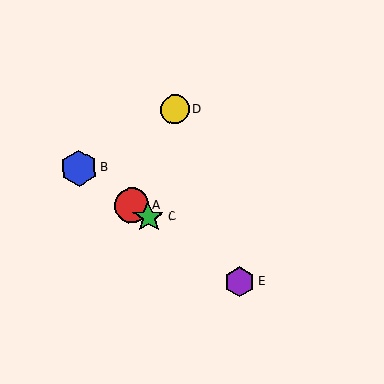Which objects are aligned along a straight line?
Objects A, B, C, E are aligned along a straight line.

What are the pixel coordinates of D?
Object D is at (175, 109).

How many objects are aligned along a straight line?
4 objects (A, B, C, E) are aligned along a straight line.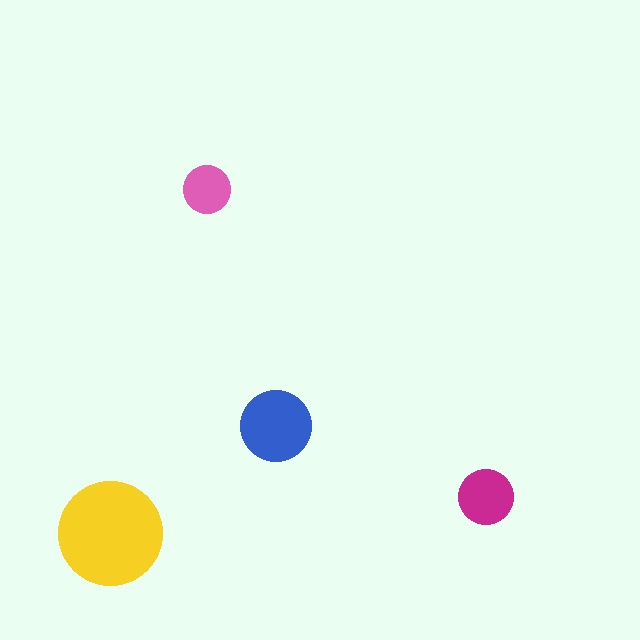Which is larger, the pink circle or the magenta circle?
The magenta one.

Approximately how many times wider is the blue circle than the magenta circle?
About 1.5 times wider.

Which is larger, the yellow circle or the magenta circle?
The yellow one.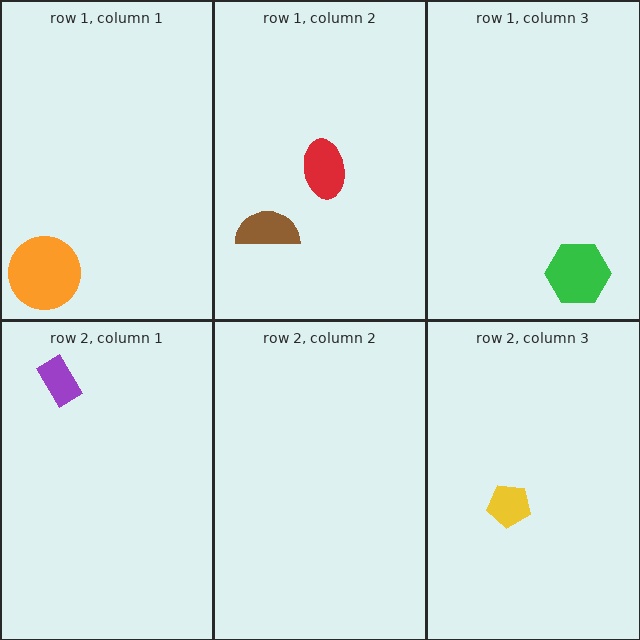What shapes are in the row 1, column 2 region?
The brown semicircle, the red ellipse.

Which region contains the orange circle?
The row 1, column 1 region.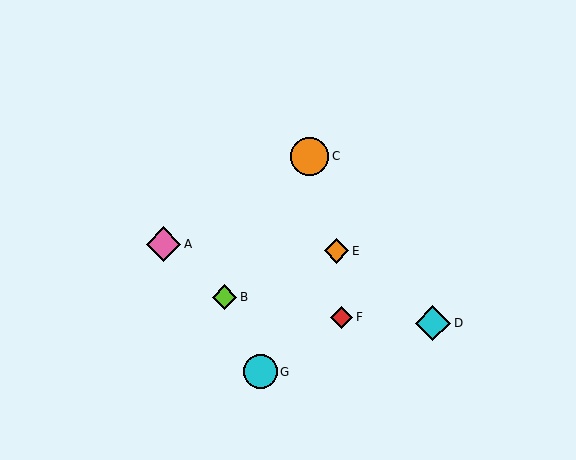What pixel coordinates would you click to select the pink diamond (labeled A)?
Click at (164, 244) to select the pink diamond A.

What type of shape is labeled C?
Shape C is an orange circle.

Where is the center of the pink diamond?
The center of the pink diamond is at (164, 244).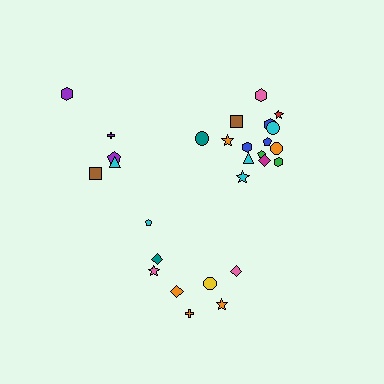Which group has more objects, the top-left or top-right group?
The top-right group.